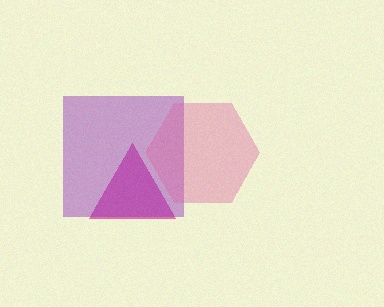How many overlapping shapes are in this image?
There are 3 overlapping shapes in the image.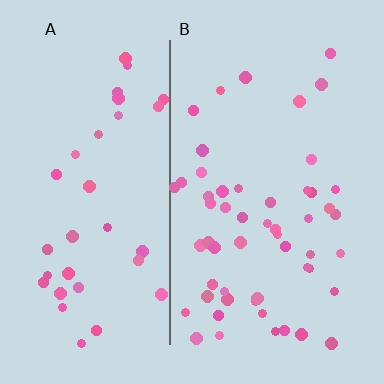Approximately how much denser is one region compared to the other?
Approximately 1.5× — region B over region A.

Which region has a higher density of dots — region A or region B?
B (the right).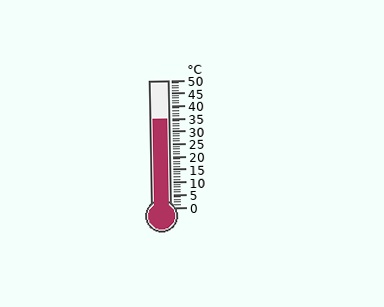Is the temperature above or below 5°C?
The temperature is above 5°C.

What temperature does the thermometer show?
The thermometer shows approximately 35°C.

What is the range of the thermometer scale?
The thermometer scale ranges from 0°C to 50°C.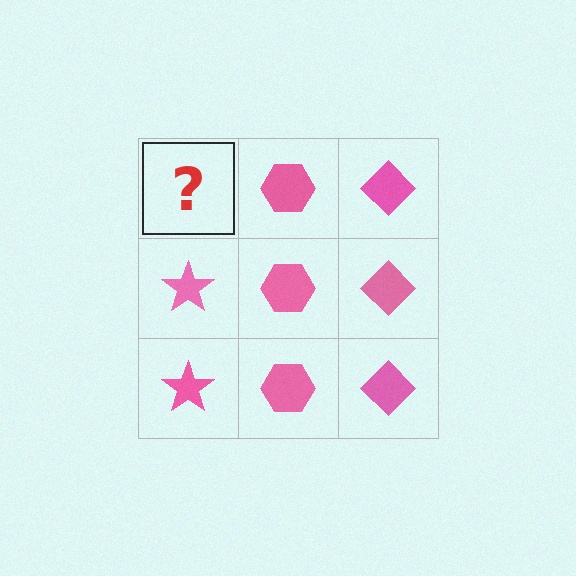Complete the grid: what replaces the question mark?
The question mark should be replaced with a pink star.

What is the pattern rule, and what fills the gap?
The rule is that each column has a consistent shape. The gap should be filled with a pink star.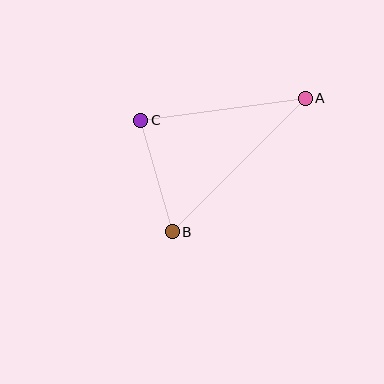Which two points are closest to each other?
Points B and C are closest to each other.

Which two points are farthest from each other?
Points A and B are farthest from each other.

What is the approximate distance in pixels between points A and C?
The distance between A and C is approximately 166 pixels.